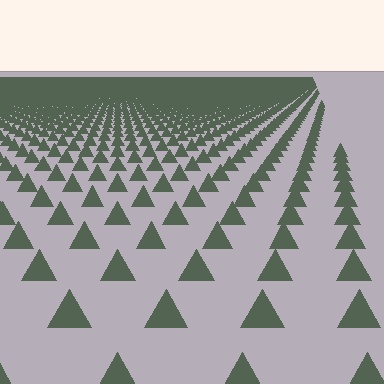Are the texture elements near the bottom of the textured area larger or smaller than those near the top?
Larger. Near the bottom, elements are closer to the viewer and appear at a bigger on-screen size.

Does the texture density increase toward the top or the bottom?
Density increases toward the top.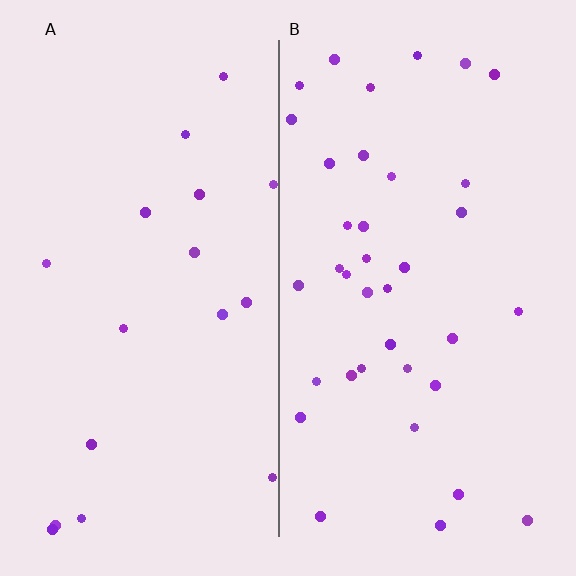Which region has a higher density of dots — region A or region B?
B (the right).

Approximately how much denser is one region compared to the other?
Approximately 2.2× — region B over region A.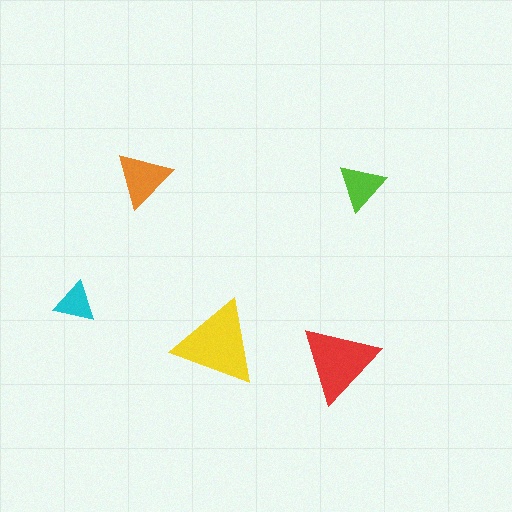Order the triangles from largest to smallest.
the yellow one, the red one, the orange one, the lime one, the cyan one.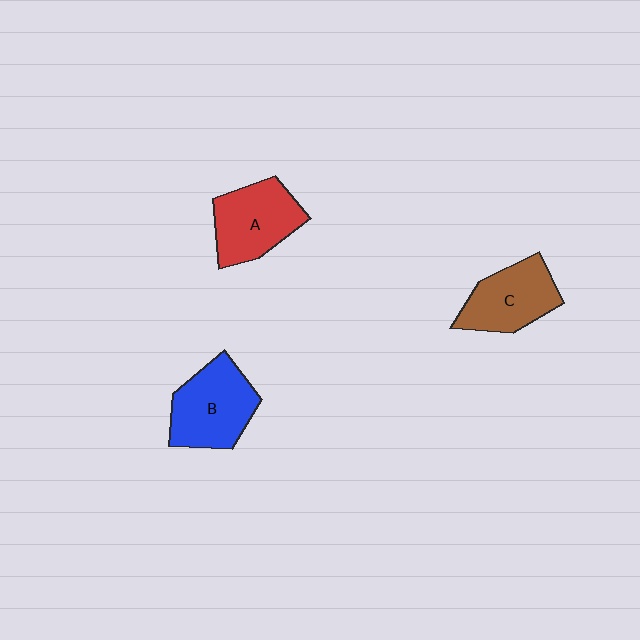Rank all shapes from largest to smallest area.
From largest to smallest: B (blue), A (red), C (brown).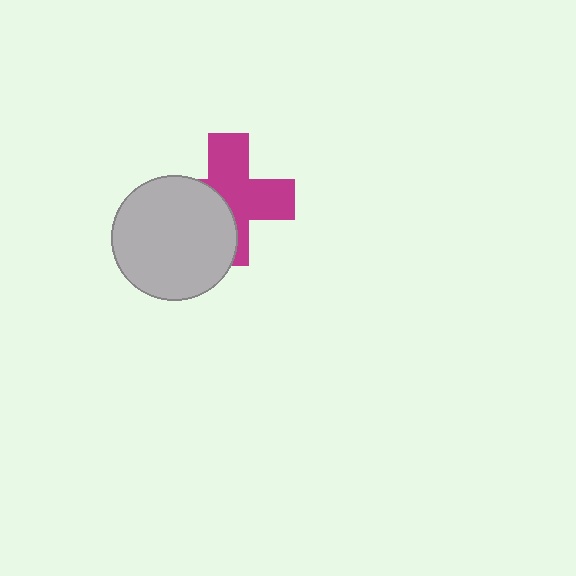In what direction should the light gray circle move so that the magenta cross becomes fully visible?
The light gray circle should move toward the lower-left. That is the shortest direction to clear the overlap and leave the magenta cross fully visible.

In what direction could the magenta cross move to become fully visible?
The magenta cross could move toward the upper-right. That would shift it out from behind the light gray circle entirely.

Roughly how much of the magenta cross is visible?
About half of it is visible (roughly 59%).